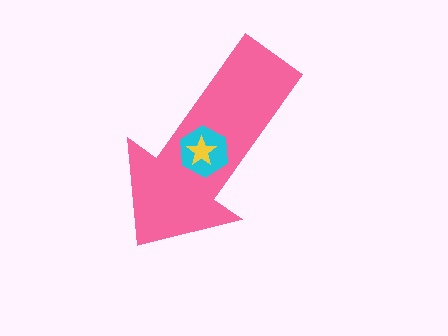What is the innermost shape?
The yellow star.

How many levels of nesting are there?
3.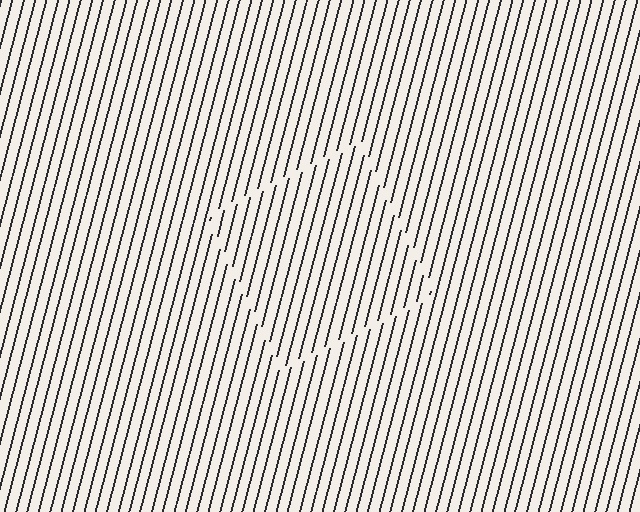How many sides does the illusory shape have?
4 sides — the line-ends trace a square.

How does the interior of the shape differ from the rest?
The interior of the shape contains the same grating, shifted by half a period — the contour is defined by the phase discontinuity where line-ends from the inner and outer gratings abut.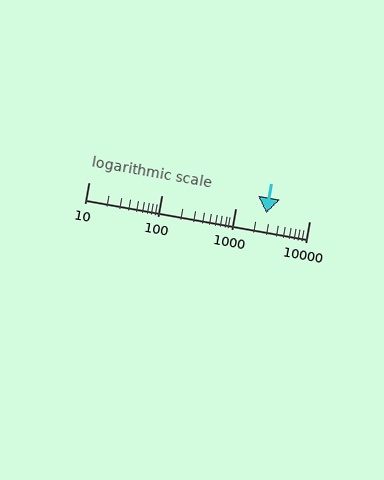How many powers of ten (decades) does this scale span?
The scale spans 3 decades, from 10 to 10000.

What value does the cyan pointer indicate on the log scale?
The pointer indicates approximately 2600.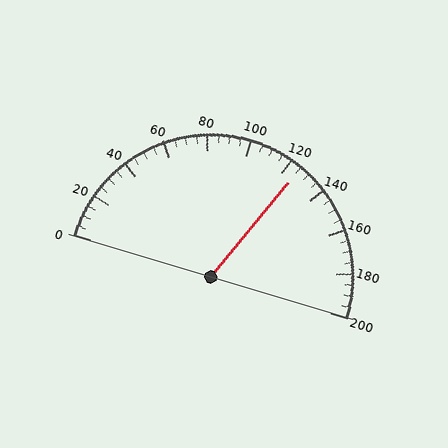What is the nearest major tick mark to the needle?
The nearest major tick mark is 120.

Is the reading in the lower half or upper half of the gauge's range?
The reading is in the upper half of the range (0 to 200).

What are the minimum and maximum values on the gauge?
The gauge ranges from 0 to 200.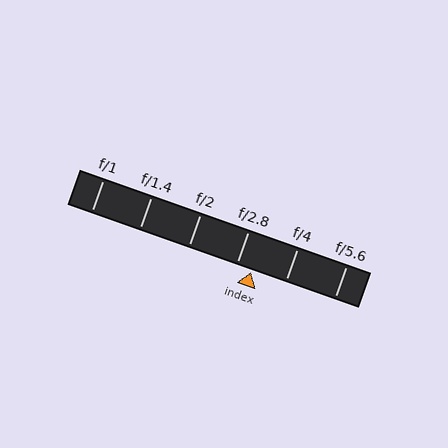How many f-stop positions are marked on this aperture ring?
There are 6 f-stop positions marked.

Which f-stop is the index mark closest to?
The index mark is closest to f/2.8.